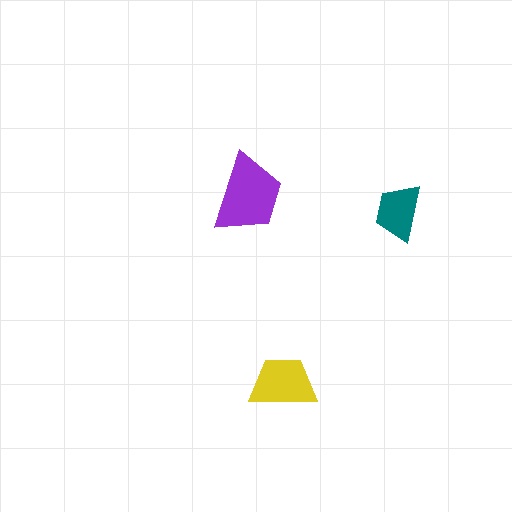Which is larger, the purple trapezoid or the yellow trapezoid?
The purple one.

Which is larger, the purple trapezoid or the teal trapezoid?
The purple one.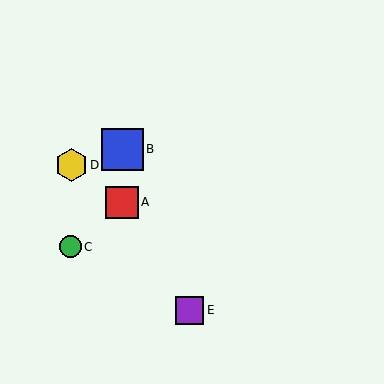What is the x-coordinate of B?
Object B is at x≈122.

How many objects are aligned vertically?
2 objects (A, B) are aligned vertically.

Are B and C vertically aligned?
No, B is at x≈122 and C is at x≈71.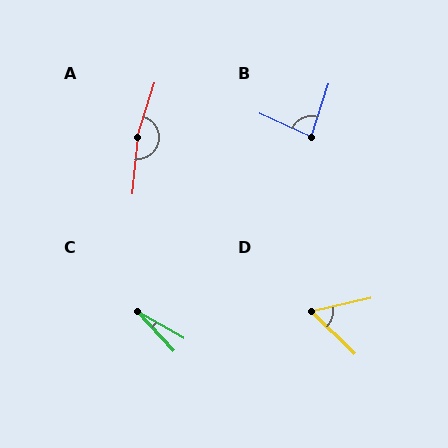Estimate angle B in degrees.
Approximately 83 degrees.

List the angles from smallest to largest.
C (17°), D (57°), B (83°), A (168°).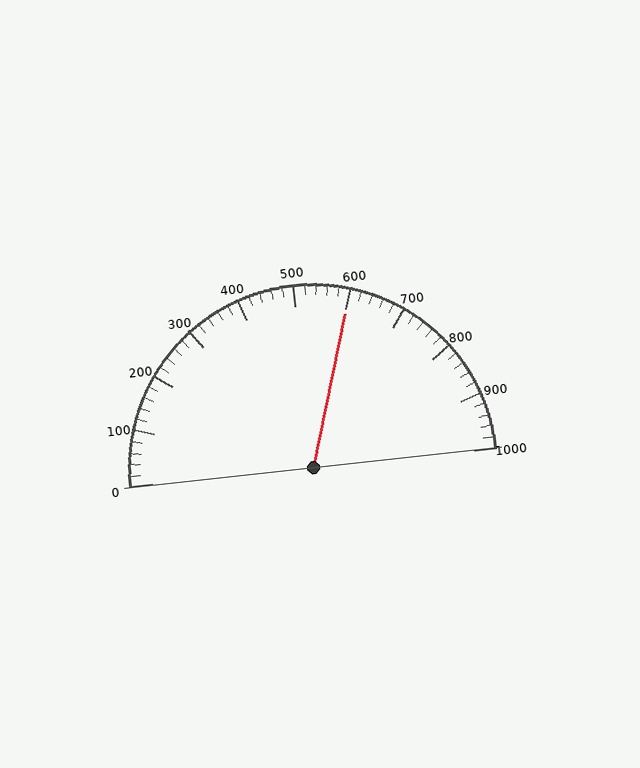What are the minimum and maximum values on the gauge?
The gauge ranges from 0 to 1000.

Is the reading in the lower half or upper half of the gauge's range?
The reading is in the upper half of the range (0 to 1000).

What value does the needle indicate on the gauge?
The needle indicates approximately 600.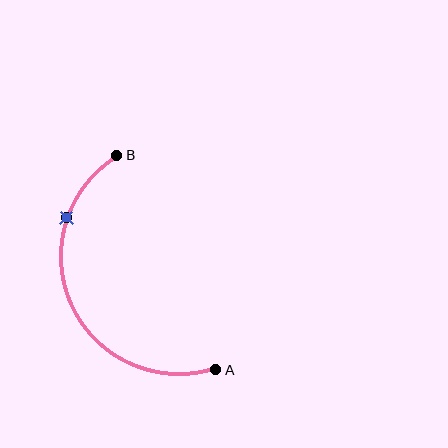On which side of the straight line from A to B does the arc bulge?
The arc bulges to the left of the straight line connecting A and B.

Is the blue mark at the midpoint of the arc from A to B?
No. The blue mark lies on the arc but is closer to endpoint B. The arc midpoint would be at the point on the curve equidistant along the arc from both A and B.